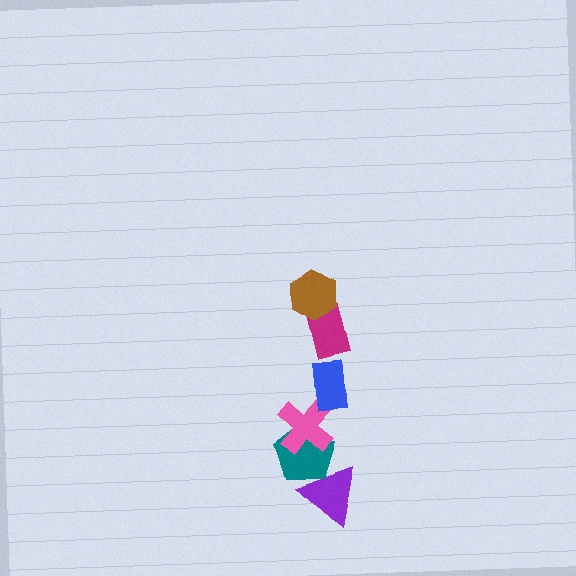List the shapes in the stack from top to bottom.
From top to bottom: the brown hexagon, the magenta rectangle, the blue rectangle, the pink cross, the teal pentagon, the purple triangle.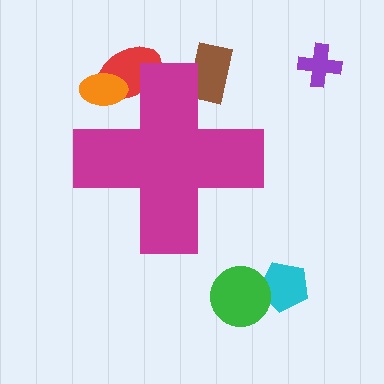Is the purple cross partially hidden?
No, the purple cross is fully visible.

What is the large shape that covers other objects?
A magenta cross.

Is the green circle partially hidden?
No, the green circle is fully visible.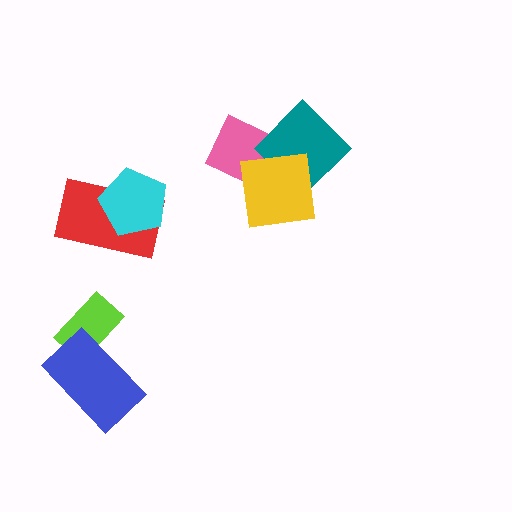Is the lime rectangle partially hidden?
Yes, it is partially covered by another shape.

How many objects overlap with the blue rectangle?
1 object overlaps with the blue rectangle.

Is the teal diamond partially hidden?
Yes, it is partially covered by another shape.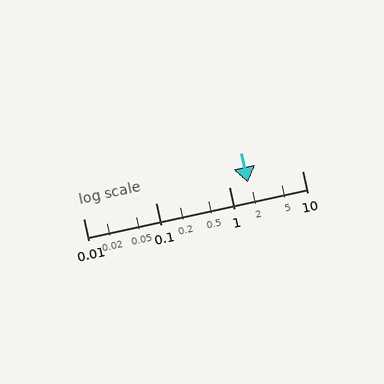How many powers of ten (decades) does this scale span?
The scale spans 3 decades, from 0.01 to 10.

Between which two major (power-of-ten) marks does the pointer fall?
The pointer is between 1 and 10.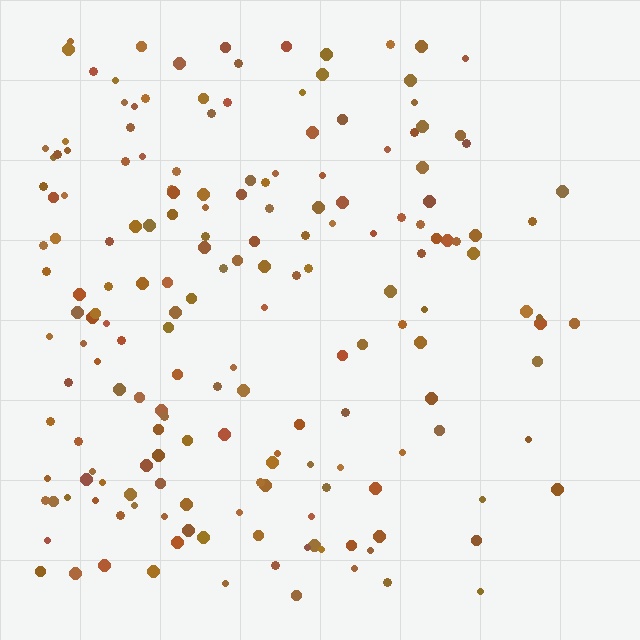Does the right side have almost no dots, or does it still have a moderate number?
Still a moderate number, just noticeably fewer than the left.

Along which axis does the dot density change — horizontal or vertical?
Horizontal.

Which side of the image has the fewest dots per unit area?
The right.